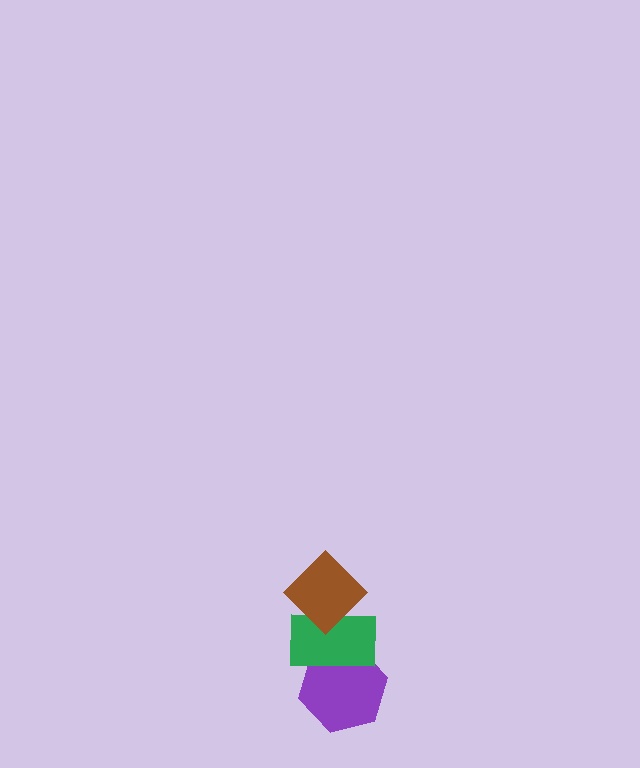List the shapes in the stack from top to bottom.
From top to bottom: the brown diamond, the green rectangle, the purple hexagon.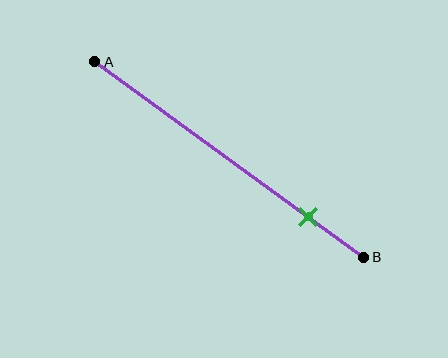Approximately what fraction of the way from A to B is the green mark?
The green mark is approximately 80% of the way from A to B.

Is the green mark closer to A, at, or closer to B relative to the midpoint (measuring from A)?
The green mark is closer to point B than the midpoint of segment AB.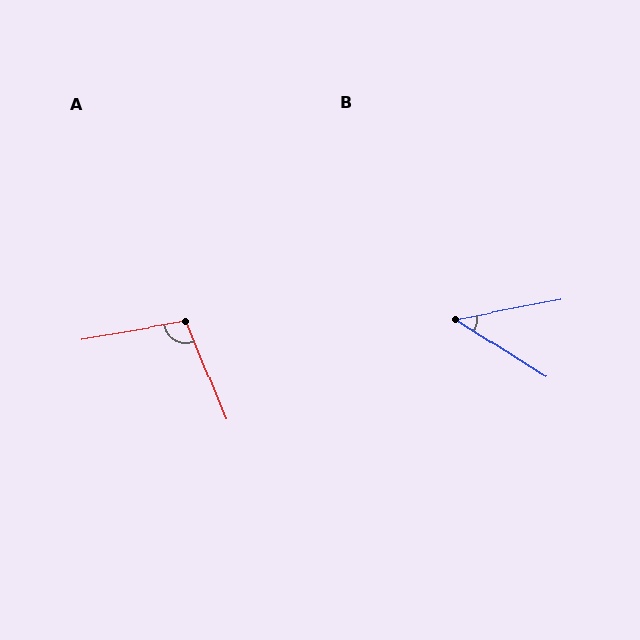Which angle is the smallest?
B, at approximately 43 degrees.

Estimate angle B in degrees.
Approximately 43 degrees.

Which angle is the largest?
A, at approximately 103 degrees.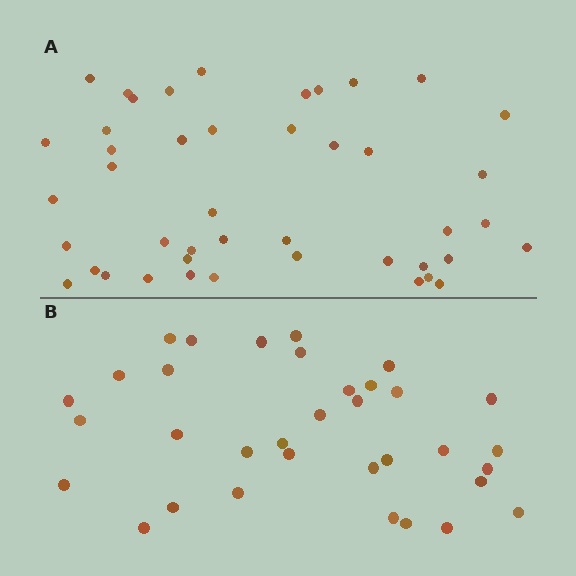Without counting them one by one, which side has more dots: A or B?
Region A (the top region) has more dots.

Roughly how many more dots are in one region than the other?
Region A has roughly 10 or so more dots than region B.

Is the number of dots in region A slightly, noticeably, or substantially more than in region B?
Region A has noticeably more, but not dramatically so. The ratio is roughly 1.3 to 1.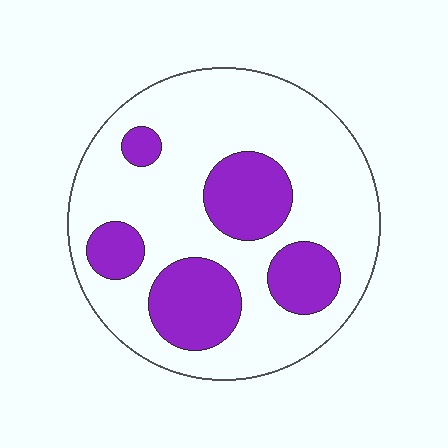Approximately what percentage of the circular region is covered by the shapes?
Approximately 30%.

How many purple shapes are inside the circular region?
5.